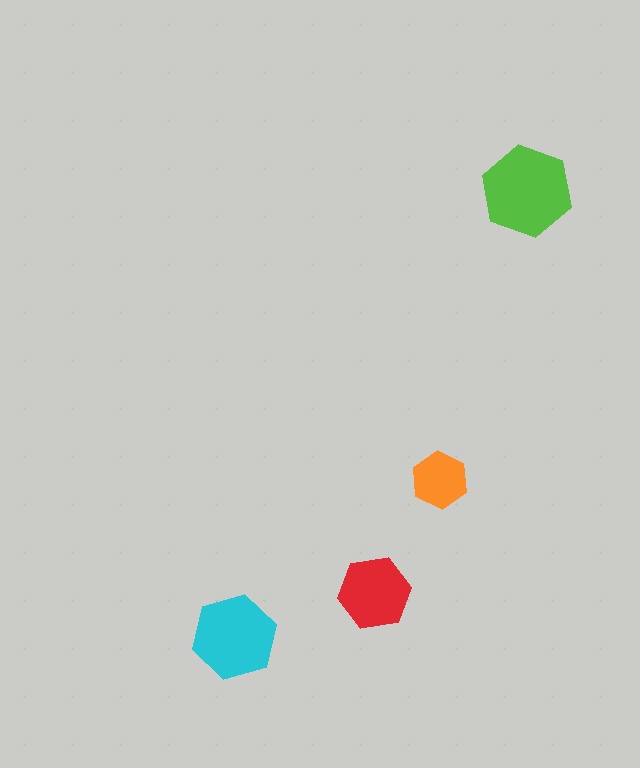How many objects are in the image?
There are 4 objects in the image.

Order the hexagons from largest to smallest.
the lime one, the cyan one, the red one, the orange one.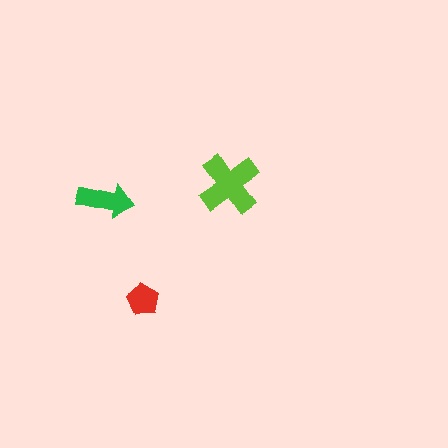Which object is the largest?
The lime cross.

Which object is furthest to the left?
The green arrow is leftmost.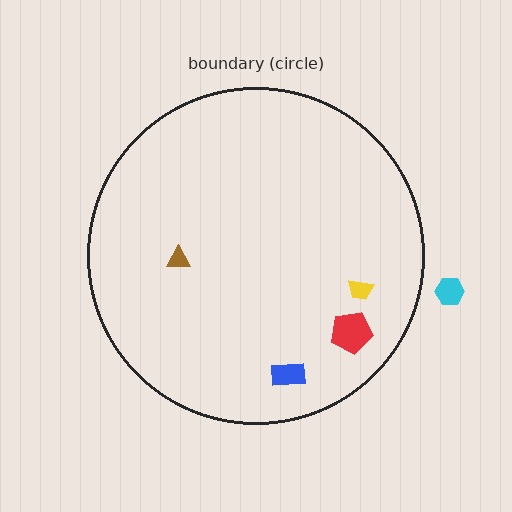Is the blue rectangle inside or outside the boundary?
Inside.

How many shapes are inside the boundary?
4 inside, 1 outside.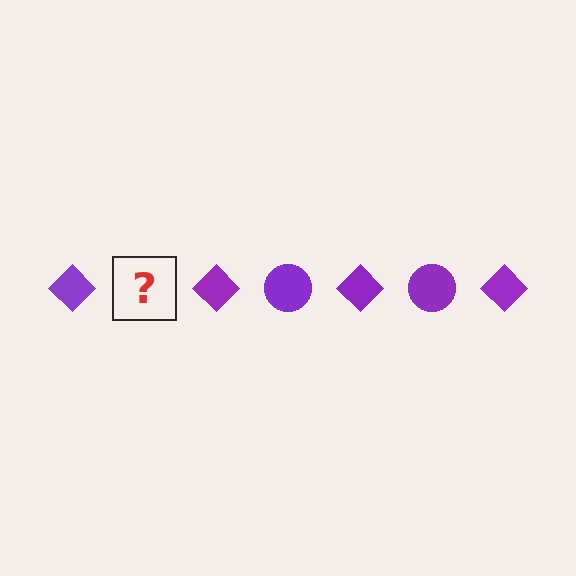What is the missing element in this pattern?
The missing element is a purple circle.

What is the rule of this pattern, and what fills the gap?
The rule is that the pattern cycles through diamond, circle shapes in purple. The gap should be filled with a purple circle.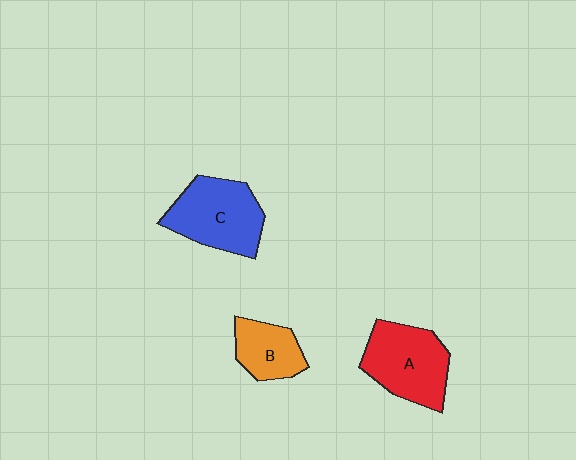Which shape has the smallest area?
Shape B (orange).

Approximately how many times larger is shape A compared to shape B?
Approximately 1.6 times.